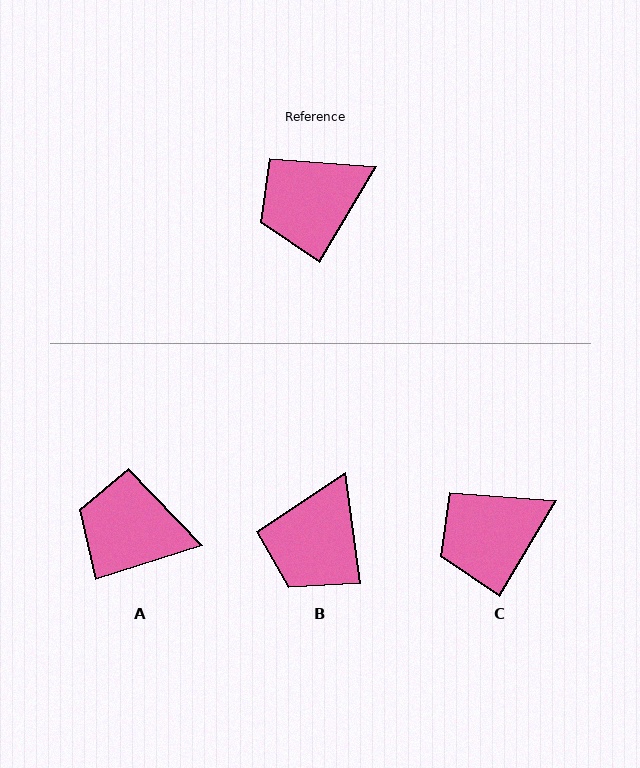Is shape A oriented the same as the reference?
No, it is off by about 42 degrees.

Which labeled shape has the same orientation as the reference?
C.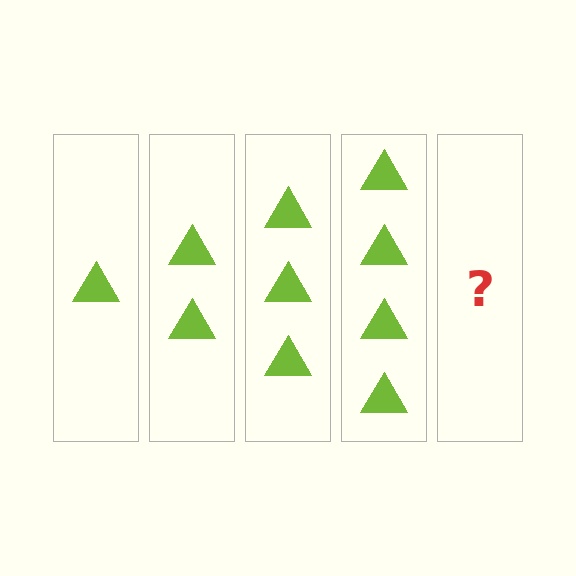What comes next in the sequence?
The next element should be 5 triangles.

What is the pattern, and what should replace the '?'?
The pattern is that each step adds one more triangle. The '?' should be 5 triangles.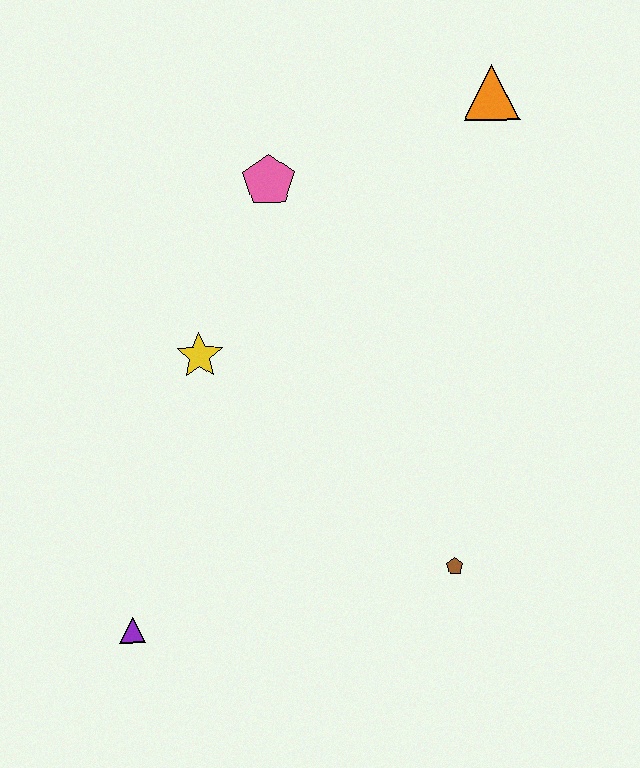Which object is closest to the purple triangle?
The yellow star is closest to the purple triangle.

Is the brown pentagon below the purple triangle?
No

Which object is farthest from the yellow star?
The orange triangle is farthest from the yellow star.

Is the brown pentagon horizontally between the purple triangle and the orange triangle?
Yes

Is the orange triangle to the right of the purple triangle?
Yes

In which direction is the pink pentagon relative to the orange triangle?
The pink pentagon is to the left of the orange triangle.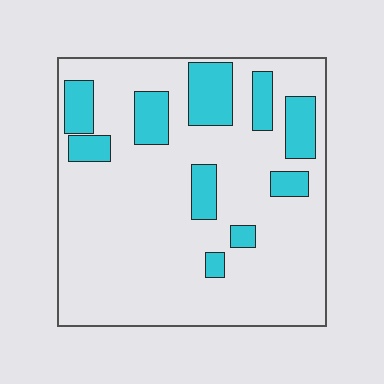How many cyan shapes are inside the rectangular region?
10.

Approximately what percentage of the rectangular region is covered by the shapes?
Approximately 20%.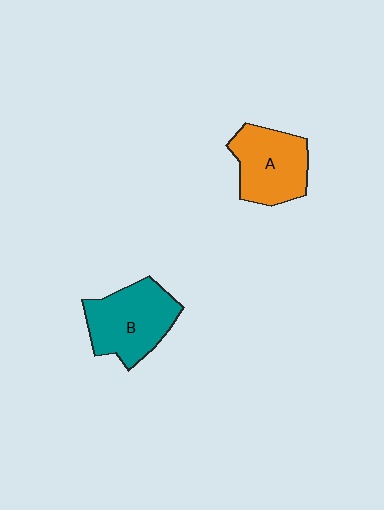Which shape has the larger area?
Shape B (teal).